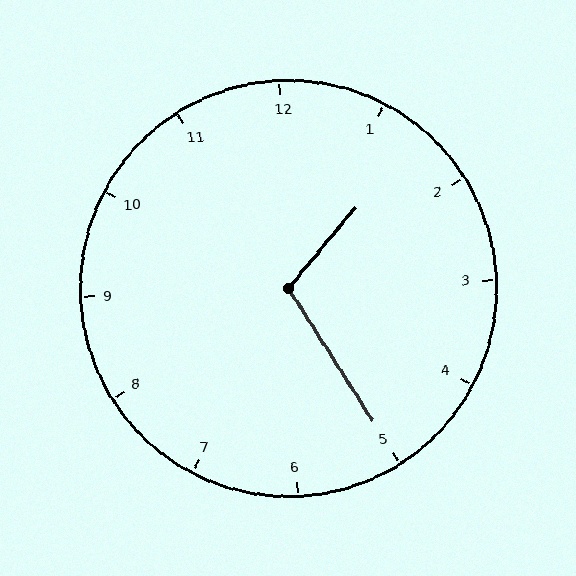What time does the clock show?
1:25.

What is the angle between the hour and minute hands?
Approximately 108 degrees.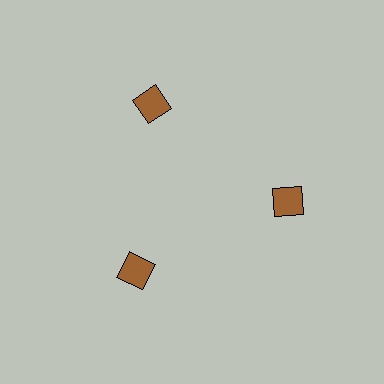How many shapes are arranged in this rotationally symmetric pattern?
There are 3 shapes, arranged in 3 groups of 1.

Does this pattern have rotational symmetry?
Yes, this pattern has 3-fold rotational symmetry. It looks the same after rotating 120 degrees around the center.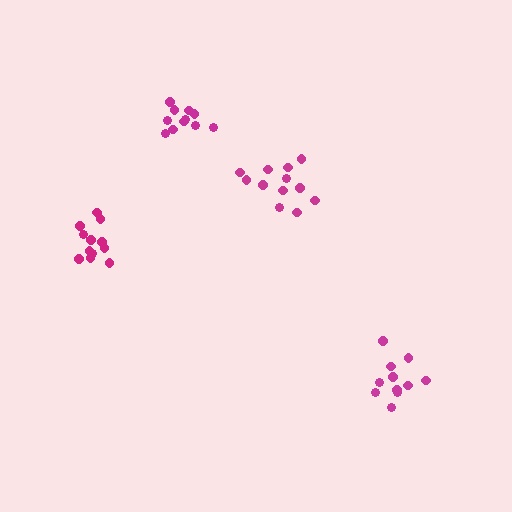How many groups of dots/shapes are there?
There are 4 groups.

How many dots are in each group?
Group 1: 11 dots, Group 2: 13 dots, Group 3: 11 dots, Group 4: 12 dots (47 total).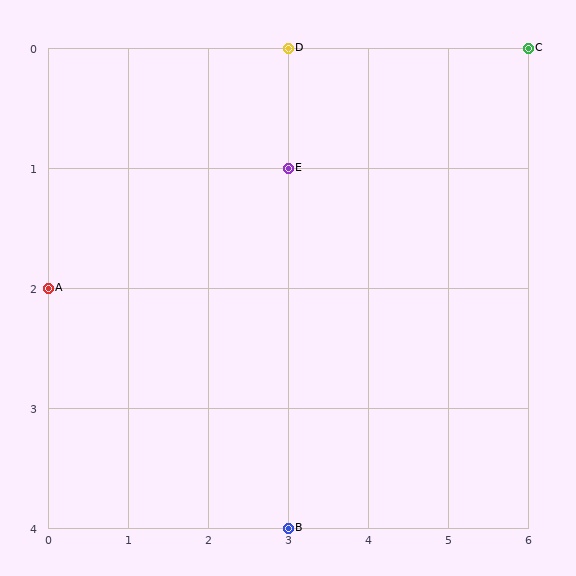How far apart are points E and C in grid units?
Points E and C are 3 columns and 1 row apart (about 3.2 grid units diagonally).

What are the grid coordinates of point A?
Point A is at grid coordinates (0, 2).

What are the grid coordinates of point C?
Point C is at grid coordinates (6, 0).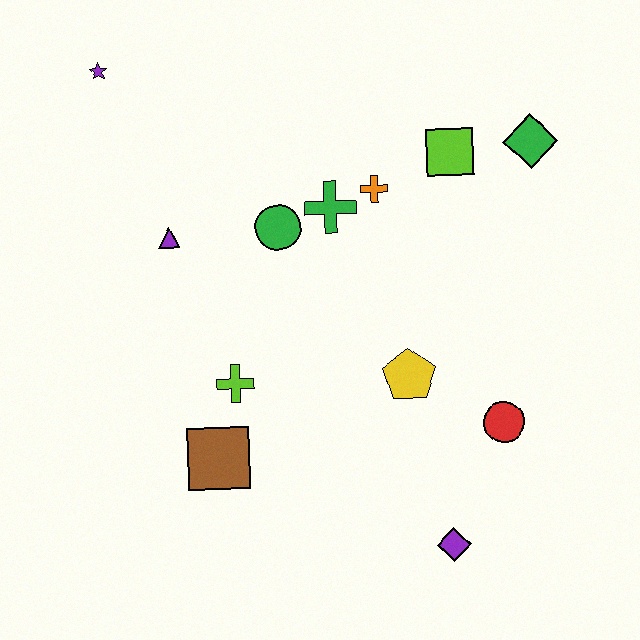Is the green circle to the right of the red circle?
No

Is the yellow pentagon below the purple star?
Yes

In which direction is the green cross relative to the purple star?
The green cross is to the right of the purple star.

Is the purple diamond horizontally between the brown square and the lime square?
Yes